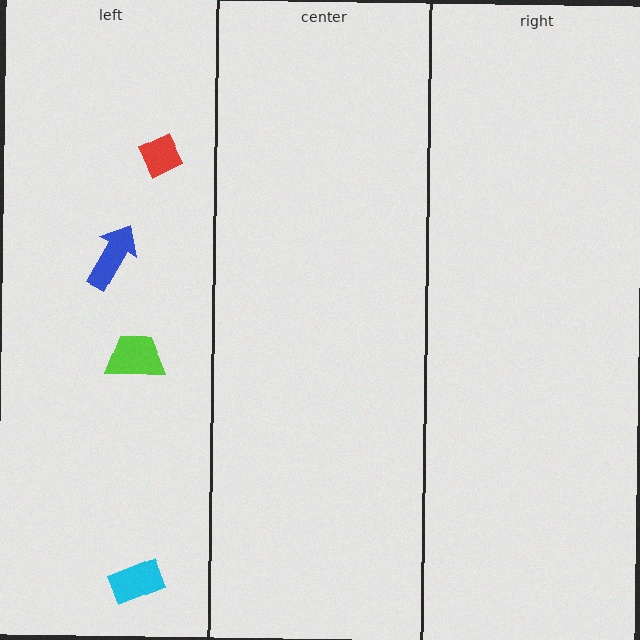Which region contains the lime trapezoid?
The left region.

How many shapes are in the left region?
4.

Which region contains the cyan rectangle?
The left region.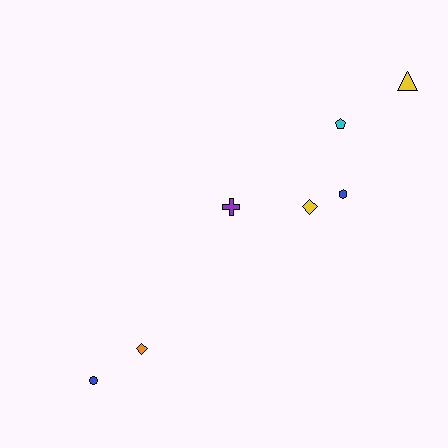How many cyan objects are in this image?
There is 1 cyan object.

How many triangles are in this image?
There is 1 triangle.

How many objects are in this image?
There are 7 objects.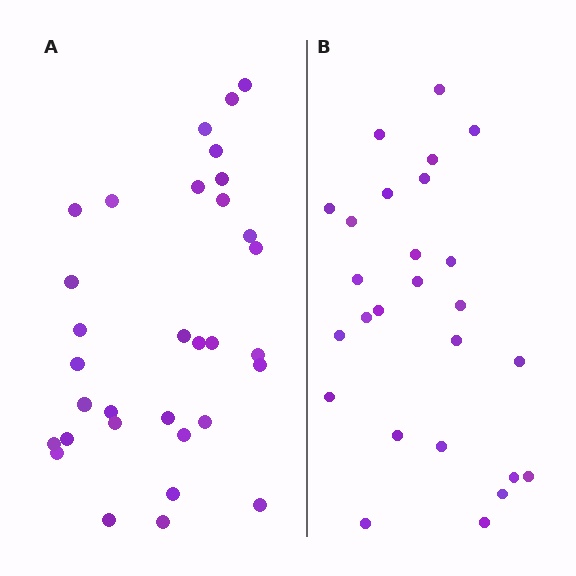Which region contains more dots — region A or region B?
Region A (the left region) has more dots.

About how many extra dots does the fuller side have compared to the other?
Region A has about 6 more dots than region B.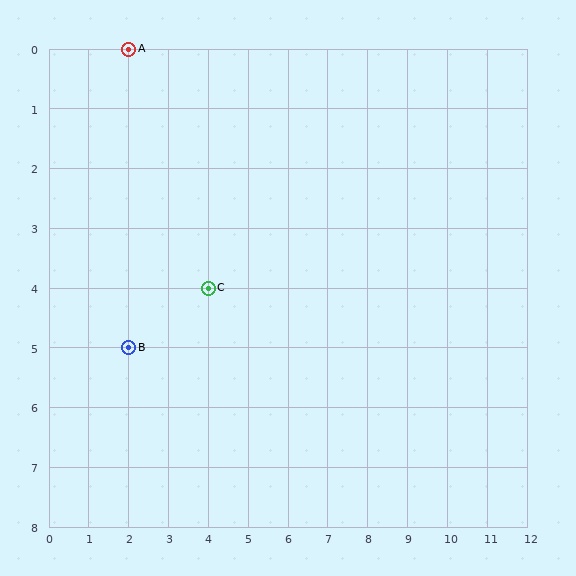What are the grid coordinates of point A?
Point A is at grid coordinates (2, 0).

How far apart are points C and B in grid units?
Points C and B are 2 columns and 1 row apart (about 2.2 grid units diagonally).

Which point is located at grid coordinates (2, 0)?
Point A is at (2, 0).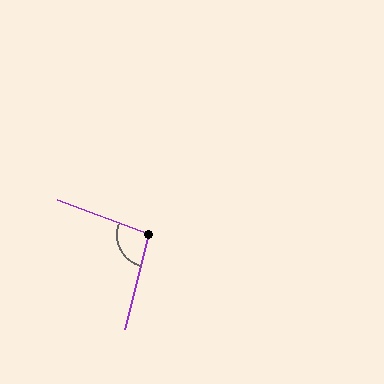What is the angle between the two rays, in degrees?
Approximately 96 degrees.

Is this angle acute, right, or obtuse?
It is obtuse.